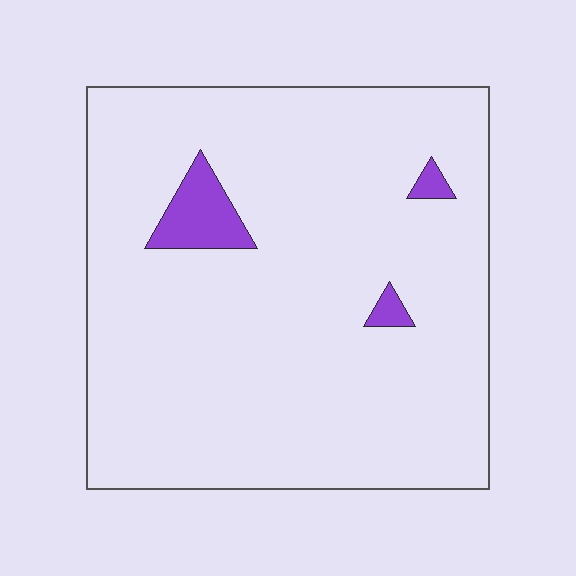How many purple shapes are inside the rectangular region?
3.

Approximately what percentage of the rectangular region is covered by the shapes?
Approximately 5%.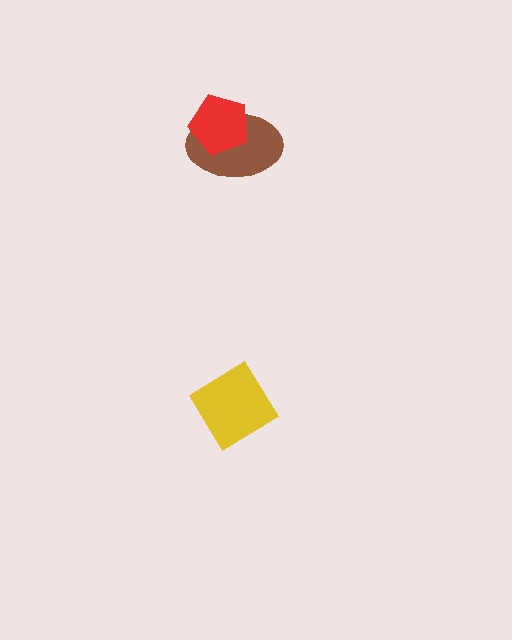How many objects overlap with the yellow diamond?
0 objects overlap with the yellow diamond.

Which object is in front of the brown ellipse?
The red pentagon is in front of the brown ellipse.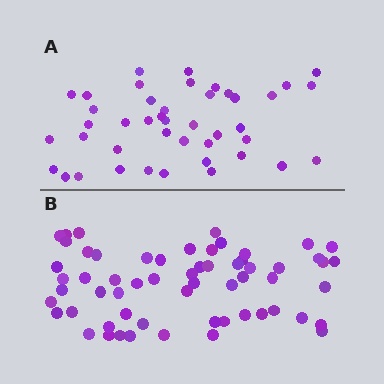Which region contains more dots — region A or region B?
Region B (the bottom region) has more dots.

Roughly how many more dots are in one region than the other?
Region B has approximately 15 more dots than region A.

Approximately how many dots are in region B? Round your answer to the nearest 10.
About 60 dots.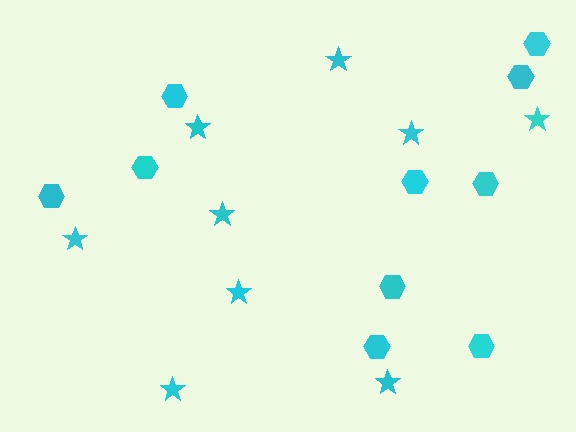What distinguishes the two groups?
There are 2 groups: one group of hexagons (10) and one group of stars (9).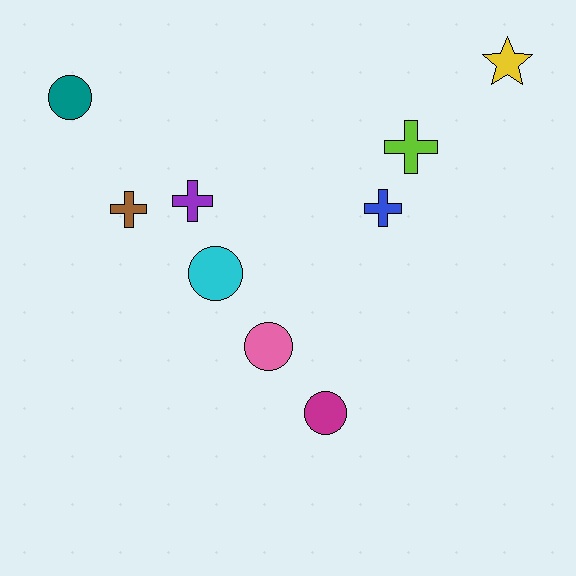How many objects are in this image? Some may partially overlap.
There are 9 objects.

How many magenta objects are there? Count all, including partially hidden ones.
There is 1 magenta object.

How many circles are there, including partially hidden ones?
There are 4 circles.